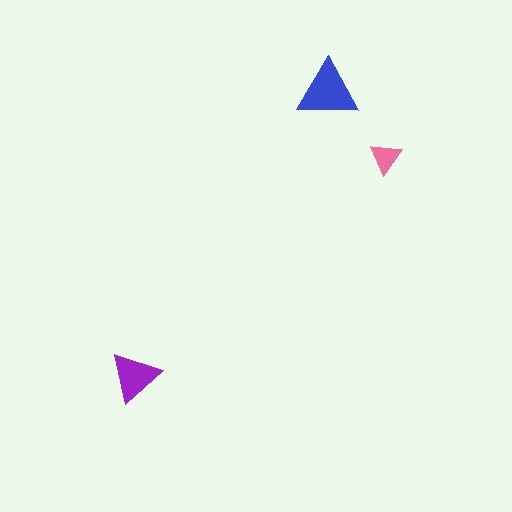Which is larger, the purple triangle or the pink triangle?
The purple one.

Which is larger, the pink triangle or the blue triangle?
The blue one.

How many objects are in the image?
There are 3 objects in the image.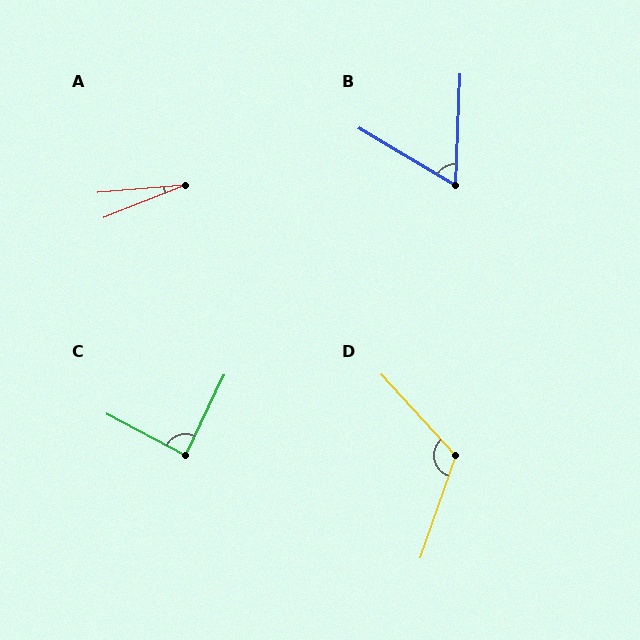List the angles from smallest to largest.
A (17°), B (62°), C (87°), D (119°).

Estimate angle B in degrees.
Approximately 62 degrees.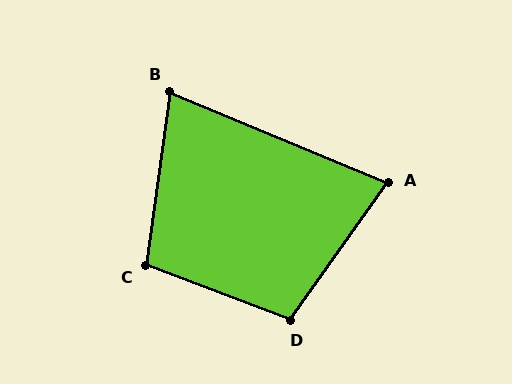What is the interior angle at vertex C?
Approximately 103 degrees (obtuse).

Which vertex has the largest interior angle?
D, at approximately 105 degrees.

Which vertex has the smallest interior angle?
B, at approximately 75 degrees.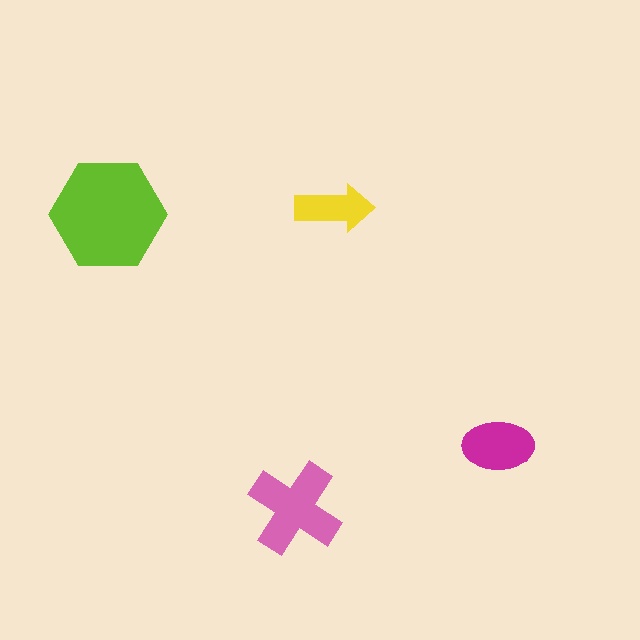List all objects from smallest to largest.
The yellow arrow, the magenta ellipse, the pink cross, the lime hexagon.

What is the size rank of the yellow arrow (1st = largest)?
4th.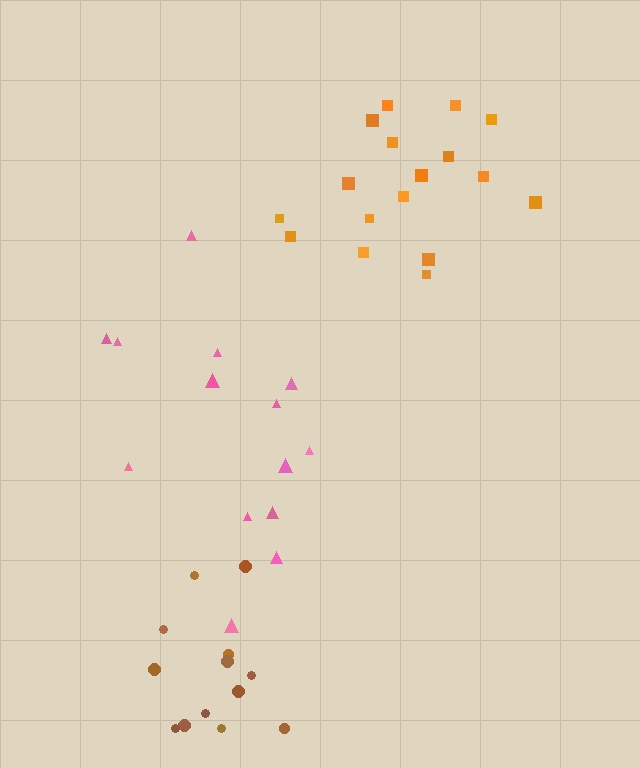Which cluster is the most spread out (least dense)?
Pink.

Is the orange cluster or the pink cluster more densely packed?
Orange.